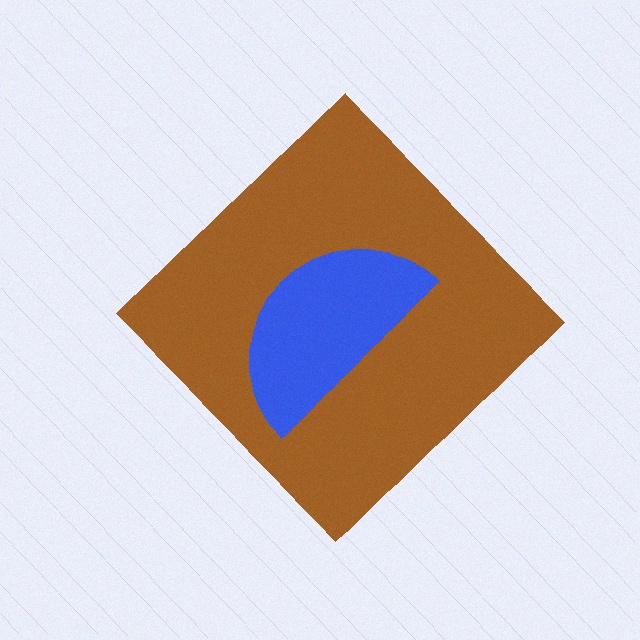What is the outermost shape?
The brown diamond.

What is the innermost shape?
The blue semicircle.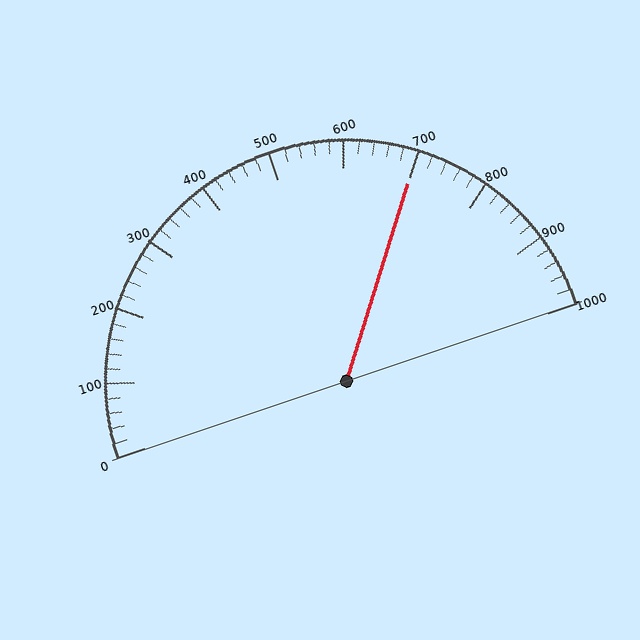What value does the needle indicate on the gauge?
The needle indicates approximately 700.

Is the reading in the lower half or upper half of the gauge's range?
The reading is in the upper half of the range (0 to 1000).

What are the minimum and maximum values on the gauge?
The gauge ranges from 0 to 1000.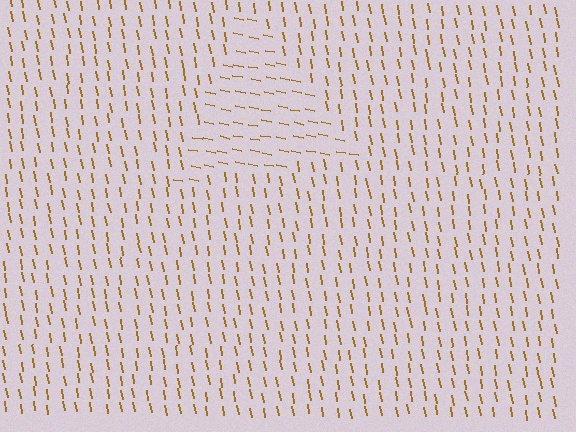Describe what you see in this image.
The image is filled with small brown line segments. A triangle region in the image has lines oriented differently from the surrounding lines, creating a visible texture boundary.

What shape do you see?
I see a triangle.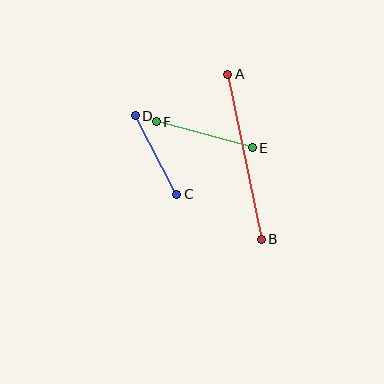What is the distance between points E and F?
The distance is approximately 100 pixels.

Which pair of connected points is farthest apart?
Points A and B are farthest apart.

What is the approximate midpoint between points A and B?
The midpoint is at approximately (245, 157) pixels.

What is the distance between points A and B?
The distance is approximately 168 pixels.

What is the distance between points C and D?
The distance is approximately 89 pixels.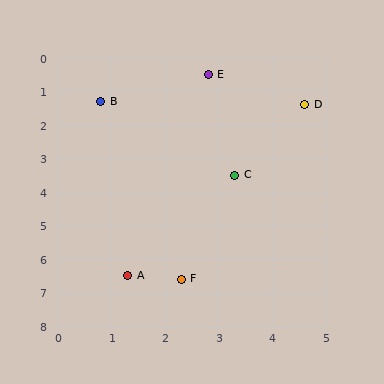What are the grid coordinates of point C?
Point C is at approximately (3.3, 3.5).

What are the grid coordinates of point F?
Point F is at approximately (2.3, 6.6).